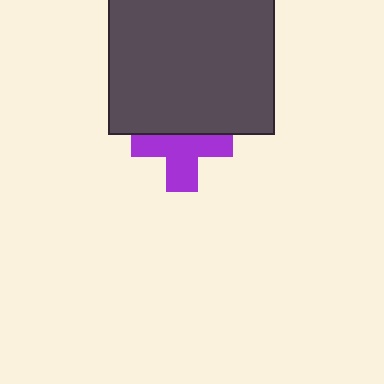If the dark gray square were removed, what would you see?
You would see the complete purple cross.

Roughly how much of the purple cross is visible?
About half of it is visible (roughly 61%).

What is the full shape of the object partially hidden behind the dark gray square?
The partially hidden object is a purple cross.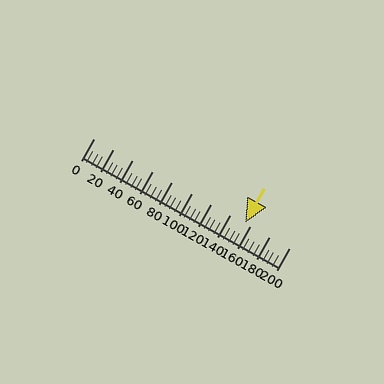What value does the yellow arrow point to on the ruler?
The yellow arrow points to approximately 154.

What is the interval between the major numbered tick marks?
The major tick marks are spaced 20 units apart.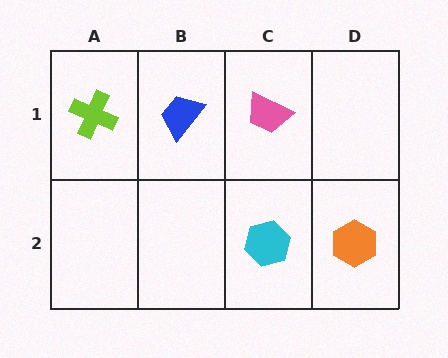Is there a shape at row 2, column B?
No, that cell is empty.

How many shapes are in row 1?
3 shapes.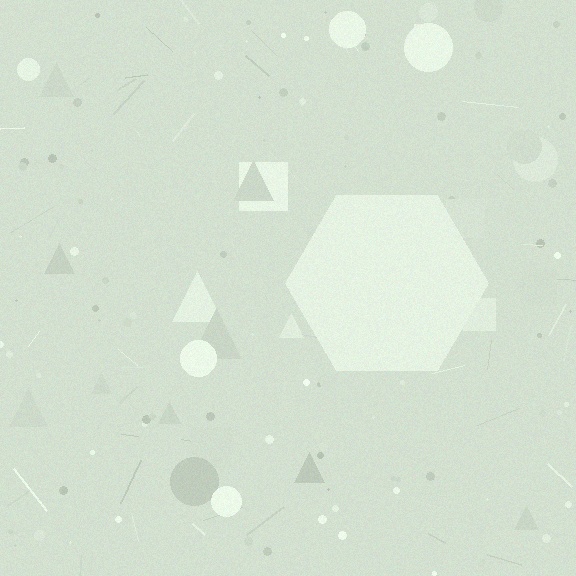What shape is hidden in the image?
A hexagon is hidden in the image.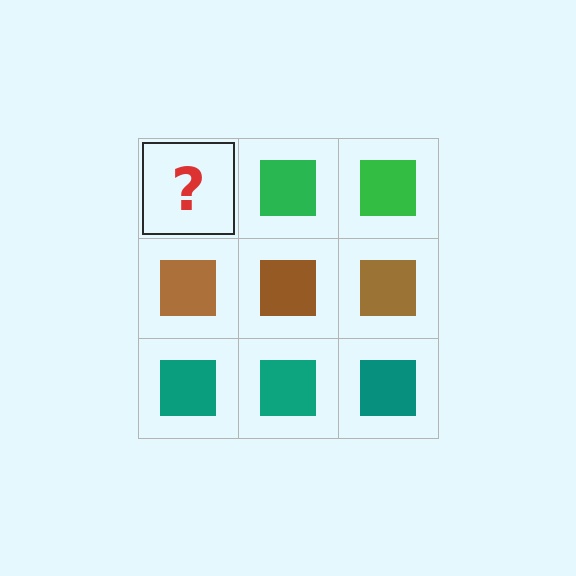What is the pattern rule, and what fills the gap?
The rule is that each row has a consistent color. The gap should be filled with a green square.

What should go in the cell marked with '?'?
The missing cell should contain a green square.